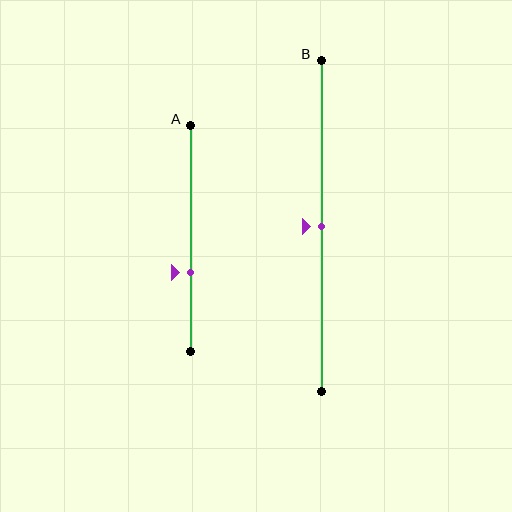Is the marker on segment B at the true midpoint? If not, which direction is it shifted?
Yes, the marker on segment B is at the true midpoint.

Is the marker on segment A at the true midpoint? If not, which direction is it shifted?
No, the marker on segment A is shifted downward by about 15% of the segment length.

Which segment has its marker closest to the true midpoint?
Segment B has its marker closest to the true midpoint.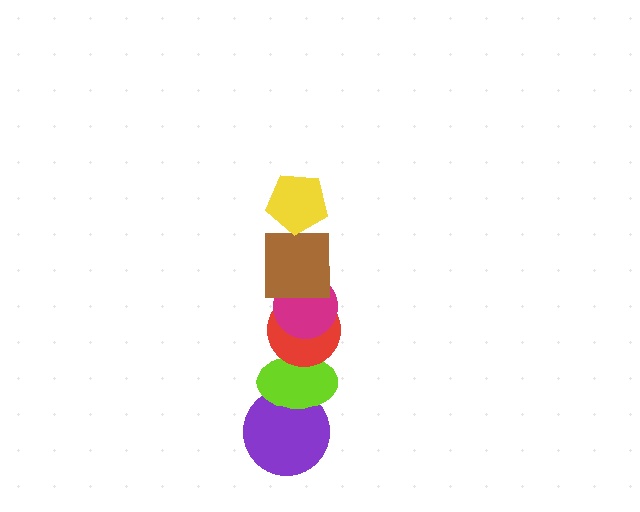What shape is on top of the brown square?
The yellow pentagon is on top of the brown square.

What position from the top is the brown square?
The brown square is 2nd from the top.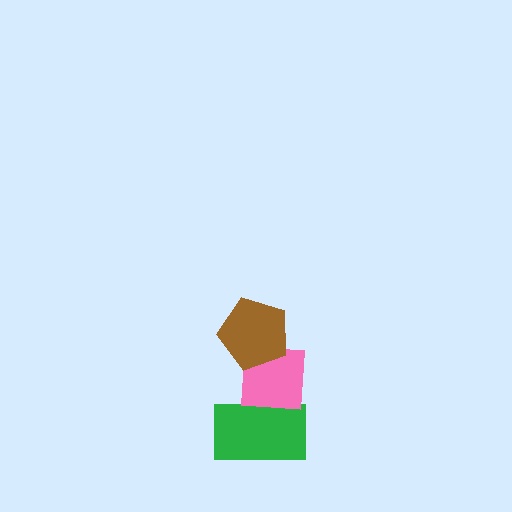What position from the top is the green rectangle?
The green rectangle is 3rd from the top.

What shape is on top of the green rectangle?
The pink square is on top of the green rectangle.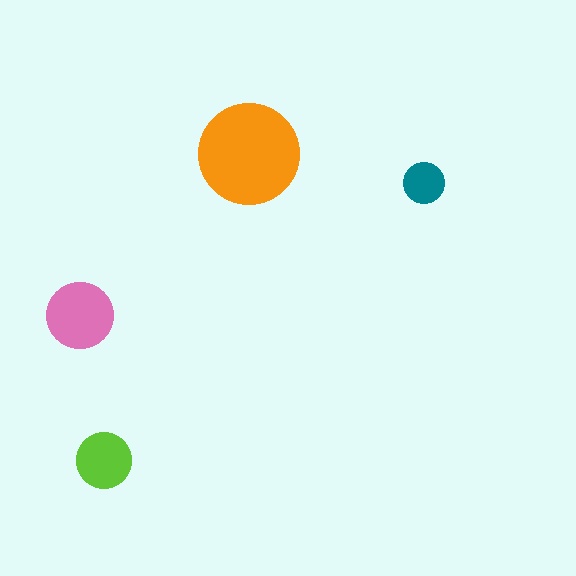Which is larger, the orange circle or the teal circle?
The orange one.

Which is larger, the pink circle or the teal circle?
The pink one.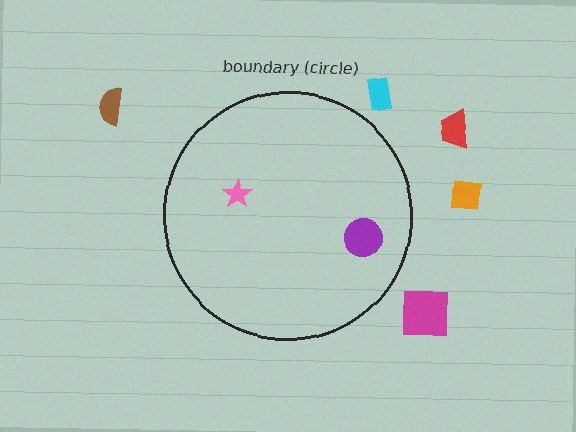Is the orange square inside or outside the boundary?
Outside.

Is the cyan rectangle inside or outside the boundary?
Outside.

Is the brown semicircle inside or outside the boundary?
Outside.